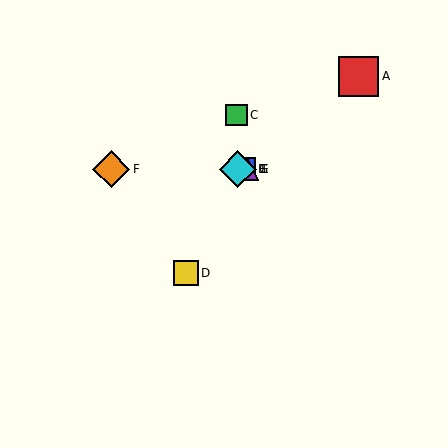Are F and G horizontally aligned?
Yes, both are at y≈169.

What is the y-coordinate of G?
Object G is at y≈169.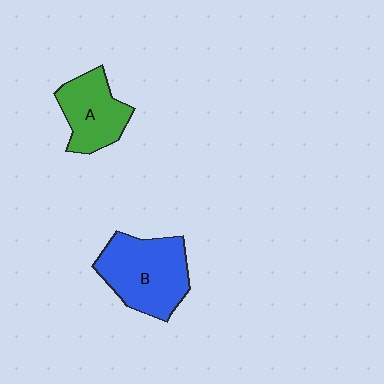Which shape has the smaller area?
Shape A (green).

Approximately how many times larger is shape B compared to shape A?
Approximately 1.4 times.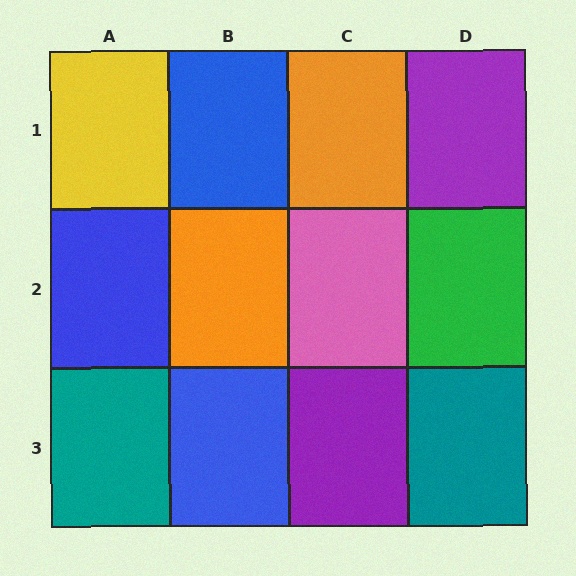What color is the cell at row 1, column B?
Blue.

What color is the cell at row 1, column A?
Yellow.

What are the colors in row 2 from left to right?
Blue, orange, pink, green.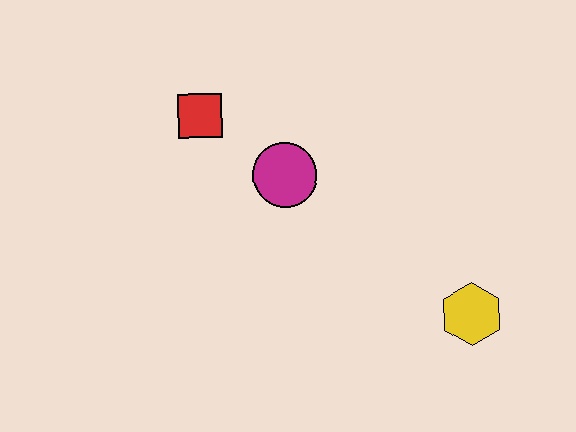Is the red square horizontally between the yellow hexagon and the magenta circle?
No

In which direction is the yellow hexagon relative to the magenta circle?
The yellow hexagon is to the right of the magenta circle.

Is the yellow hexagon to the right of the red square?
Yes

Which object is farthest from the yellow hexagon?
The red square is farthest from the yellow hexagon.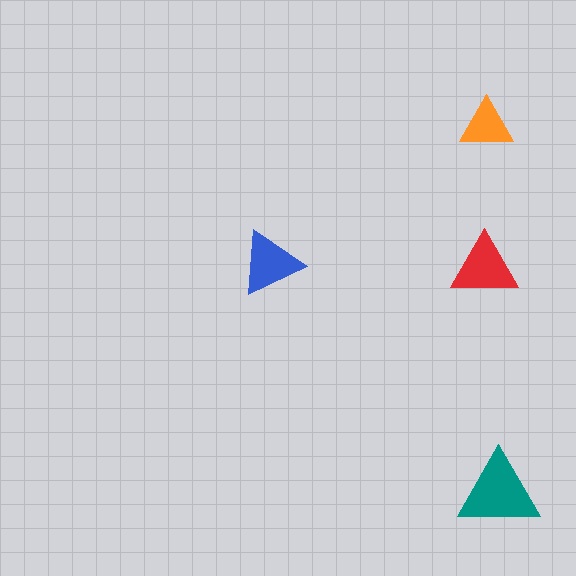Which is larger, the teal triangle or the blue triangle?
The teal one.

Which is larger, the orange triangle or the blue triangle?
The blue one.